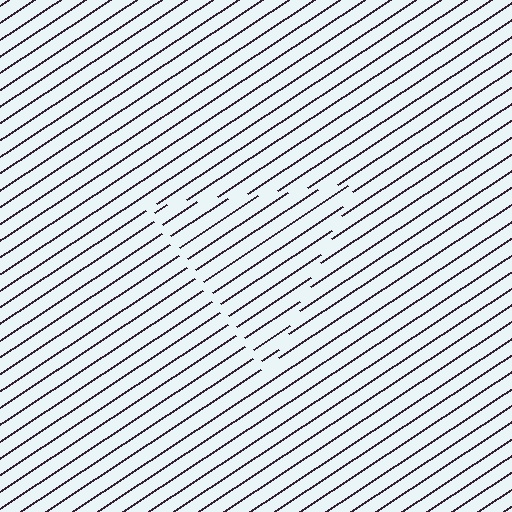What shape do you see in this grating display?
An illusory triangle. The interior of the shape contains the same grating, shifted by half a period — the contour is defined by the phase discontinuity where line-ends from the inner and outer gratings abut.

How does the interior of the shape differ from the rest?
The interior of the shape contains the same grating, shifted by half a period — the contour is defined by the phase discontinuity where line-ends from the inner and outer gratings abut.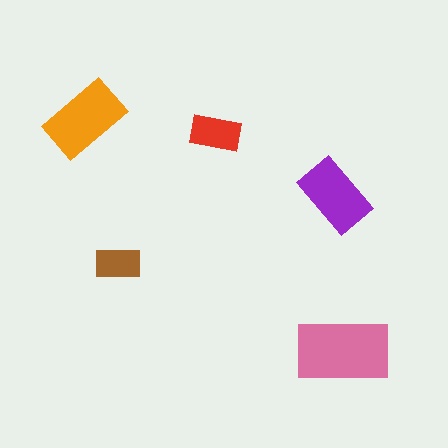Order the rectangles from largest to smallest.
the pink one, the orange one, the purple one, the red one, the brown one.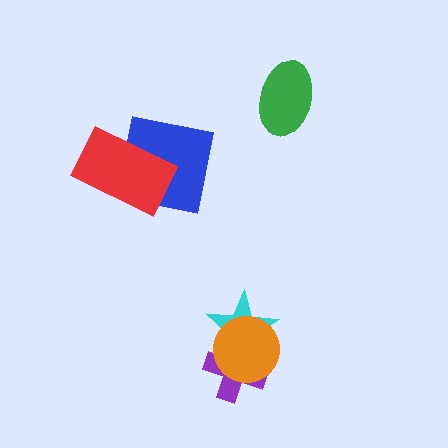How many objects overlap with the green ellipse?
0 objects overlap with the green ellipse.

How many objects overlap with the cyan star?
2 objects overlap with the cyan star.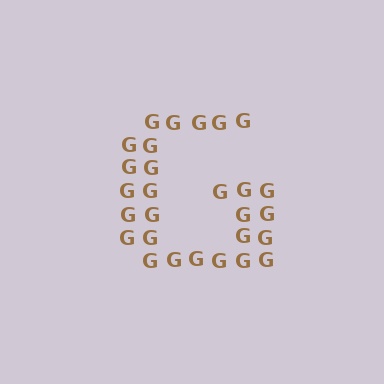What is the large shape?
The large shape is the letter G.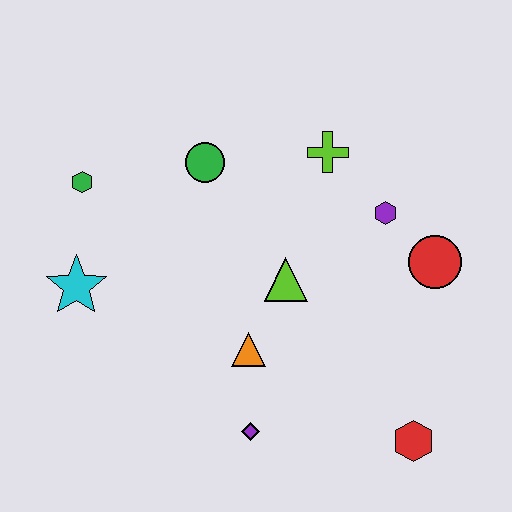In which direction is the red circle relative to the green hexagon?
The red circle is to the right of the green hexagon.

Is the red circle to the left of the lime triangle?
No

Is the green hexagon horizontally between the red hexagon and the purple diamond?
No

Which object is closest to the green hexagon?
The cyan star is closest to the green hexagon.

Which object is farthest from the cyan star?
The red hexagon is farthest from the cyan star.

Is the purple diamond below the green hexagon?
Yes